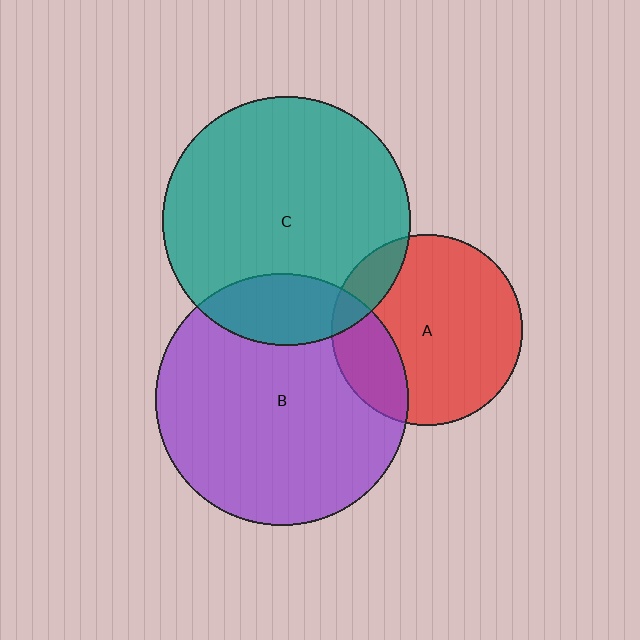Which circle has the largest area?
Circle B (purple).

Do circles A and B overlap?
Yes.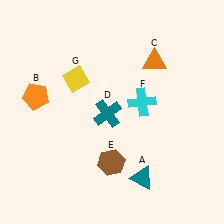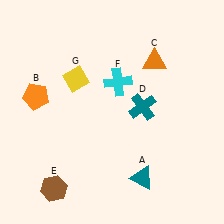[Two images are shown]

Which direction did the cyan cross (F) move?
The cyan cross (F) moved left.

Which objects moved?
The objects that moved are: the teal cross (D), the brown hexagon (E), the cyan cross (F).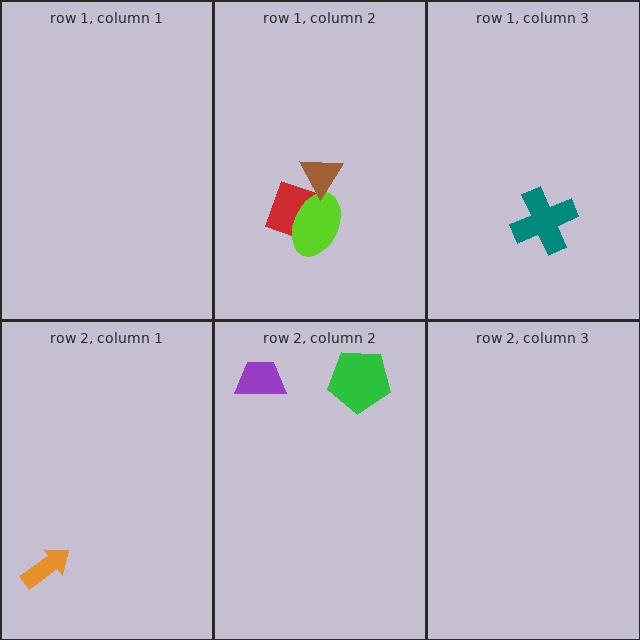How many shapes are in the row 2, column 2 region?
2.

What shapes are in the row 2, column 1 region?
The orange arrow.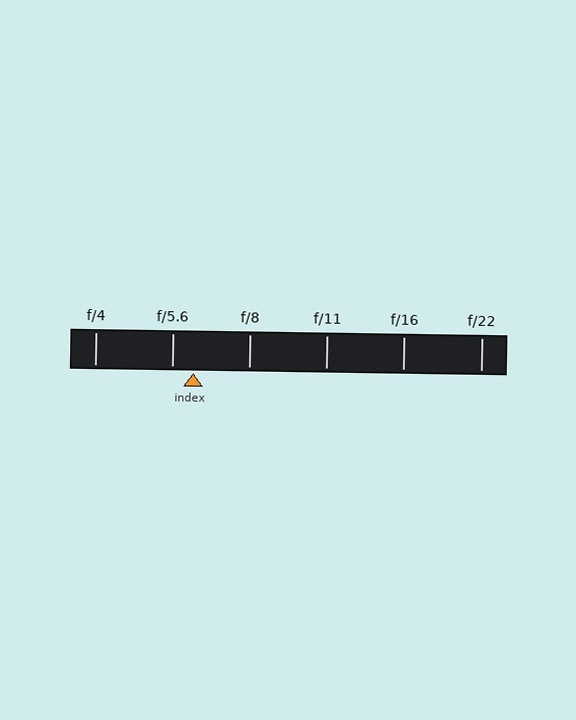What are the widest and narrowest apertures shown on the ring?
The widest aperture shown is f/4 and the narrowest is f/22.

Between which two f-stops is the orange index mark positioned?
The index mark is between f/5.6 and f/8.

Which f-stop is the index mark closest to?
The index mark is closest to f/5.6.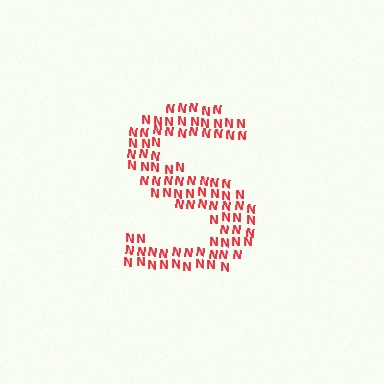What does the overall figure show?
The overall figure shows the letter S.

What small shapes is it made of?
It is made of small letter N's.